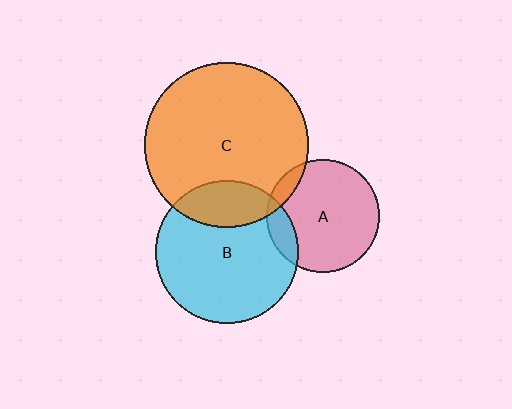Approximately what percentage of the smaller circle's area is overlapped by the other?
Approximately 15%.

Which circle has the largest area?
Circle C (orange).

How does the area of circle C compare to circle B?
Approximately 1.3 times.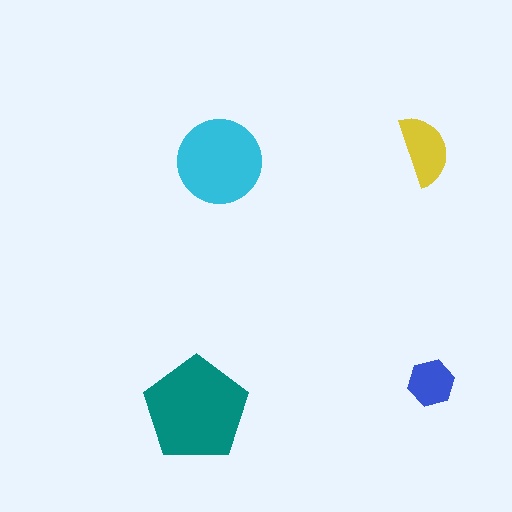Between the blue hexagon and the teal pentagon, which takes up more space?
The teal pentagon.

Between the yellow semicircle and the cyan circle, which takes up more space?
The cyan circle.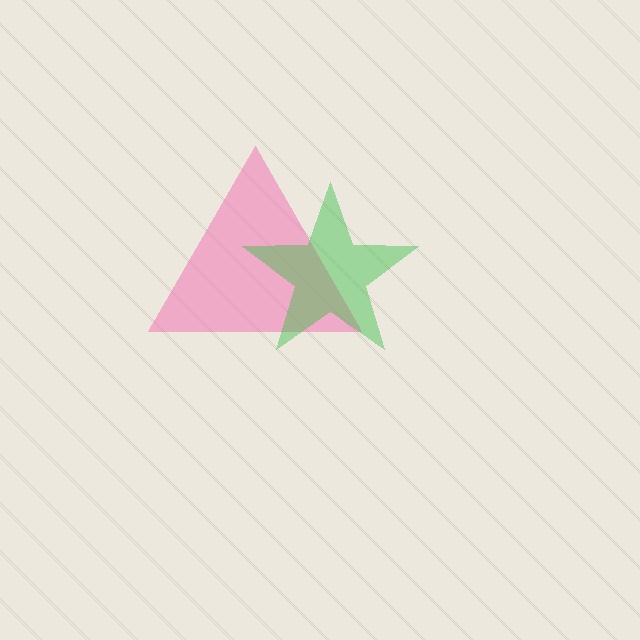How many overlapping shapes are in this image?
There are 2 overlapping shapes in the image.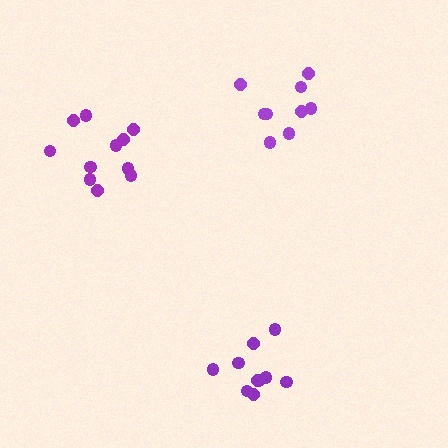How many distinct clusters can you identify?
There are 3 distinct clusters.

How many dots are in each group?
Group 1: 10 dots, Group 2: 11 dots, Group 3: 9 dots (30 total).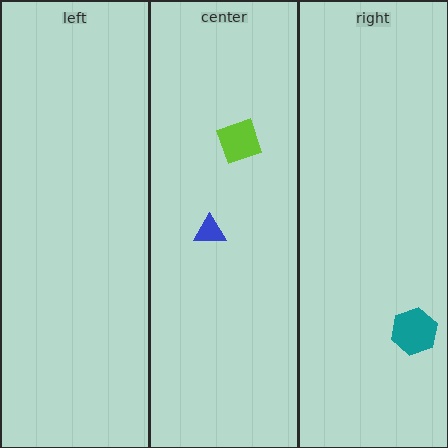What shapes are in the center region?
The blue triangle, the lime square.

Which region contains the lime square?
The center region.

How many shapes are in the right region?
1.